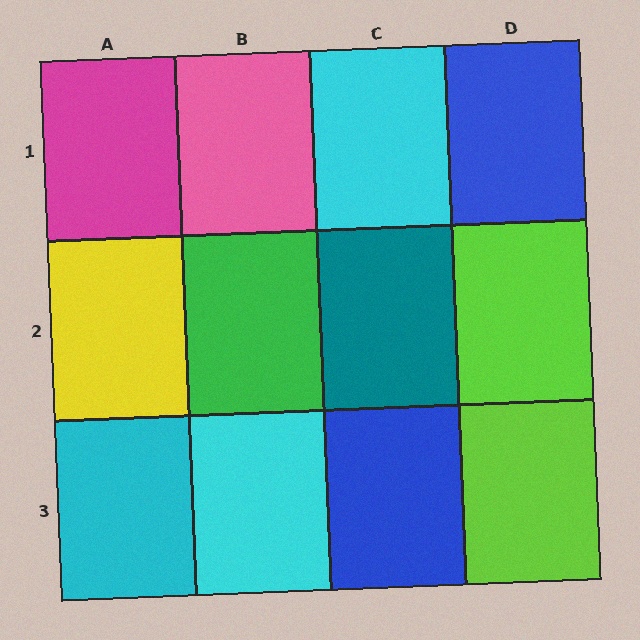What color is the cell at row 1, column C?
Cyan.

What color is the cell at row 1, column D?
Blue.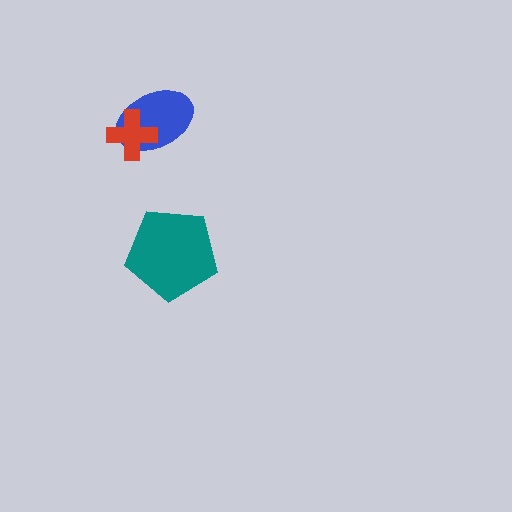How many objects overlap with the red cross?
1 object overlaps with the red cross.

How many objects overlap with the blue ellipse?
1 object overlaps with the blue ellipse.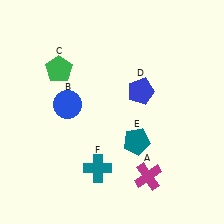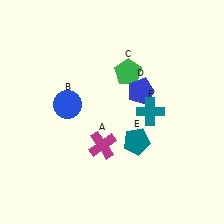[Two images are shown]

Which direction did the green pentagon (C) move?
The green pentagon (C) moved right.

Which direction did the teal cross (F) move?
The teal cross (F) moved up.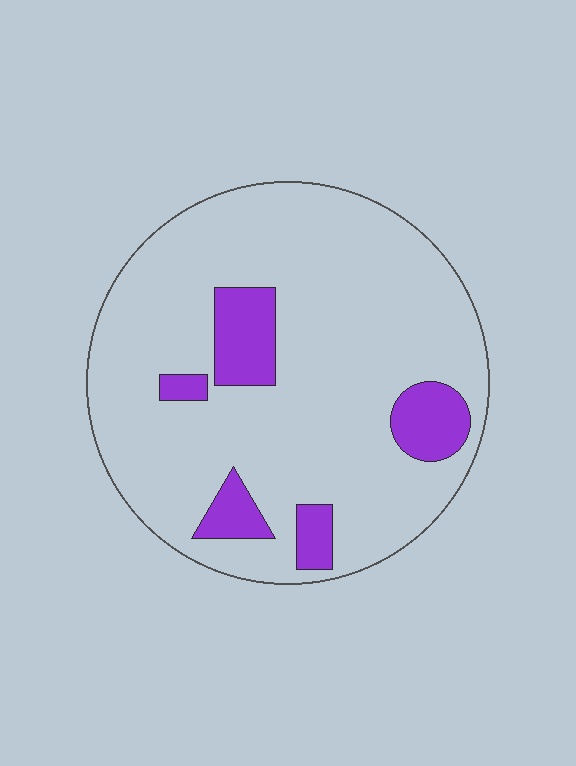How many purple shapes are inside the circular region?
5.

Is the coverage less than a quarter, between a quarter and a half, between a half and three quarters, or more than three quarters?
Less than a quarter.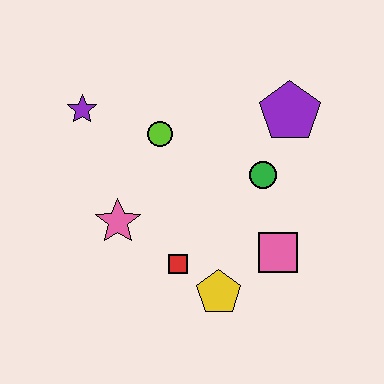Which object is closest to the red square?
The yellow pentagon is closest to the red square.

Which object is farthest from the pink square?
The purple star is farthest from the pink square.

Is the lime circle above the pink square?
Yes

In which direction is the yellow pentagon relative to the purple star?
The yellow pentagon is below the purple star.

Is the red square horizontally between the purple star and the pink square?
Yes